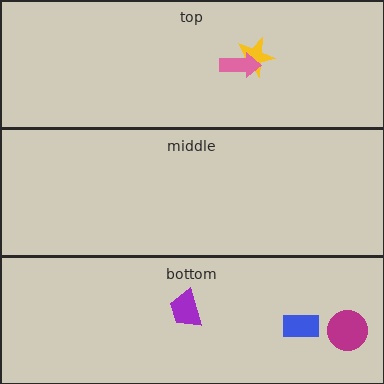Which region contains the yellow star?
The top region.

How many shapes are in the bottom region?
3.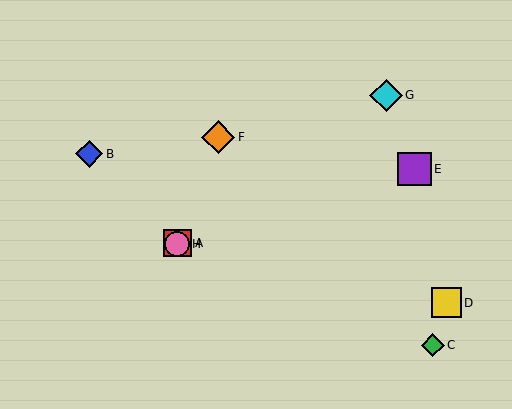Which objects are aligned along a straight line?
Objects A, G, H are aligned along a straight line.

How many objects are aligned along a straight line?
3 objects (A, G, H) are aligned along a straight line.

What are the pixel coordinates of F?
Object F is at (218, 137).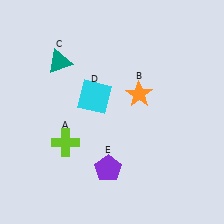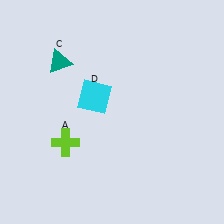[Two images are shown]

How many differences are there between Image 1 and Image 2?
There are 2 differences between the two images.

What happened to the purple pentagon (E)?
The purple pentagon (E) was removed in Image 2. It was in the bottom-left area of Image 1.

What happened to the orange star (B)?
The orange star (B) was removed in Image 2. It was in the top-right area of Image 1.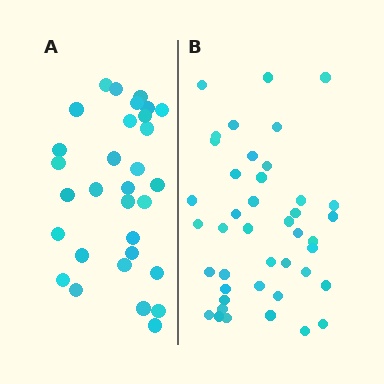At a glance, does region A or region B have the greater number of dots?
Region B (the right region) has more dots.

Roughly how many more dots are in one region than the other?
Region B has roughly 12 or so more dots than region A.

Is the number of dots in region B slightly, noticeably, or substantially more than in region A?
Region B has noticeably more, but not dramatically so. The ratio is roughly 1.4 to 1.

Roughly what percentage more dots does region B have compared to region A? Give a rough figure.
About 35% more.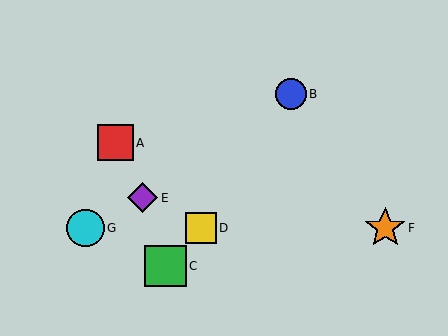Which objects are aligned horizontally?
Objects D, F, G are aligned horizontally.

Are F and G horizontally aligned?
Yes, both are at y≈228.